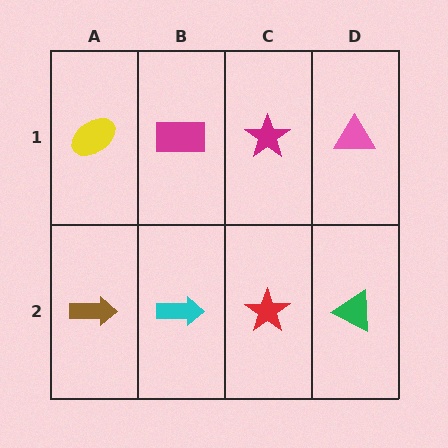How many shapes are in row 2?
4 shapes.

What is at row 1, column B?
A magenta rectangle.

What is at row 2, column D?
A green triangle.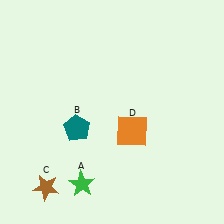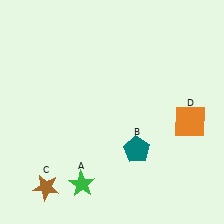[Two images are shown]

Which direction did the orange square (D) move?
The orange square (D) moved right.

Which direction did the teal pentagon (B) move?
The teal pentagon (B) moved right.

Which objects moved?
The objects that moved are: the teal pentagon (B), the orange square (D).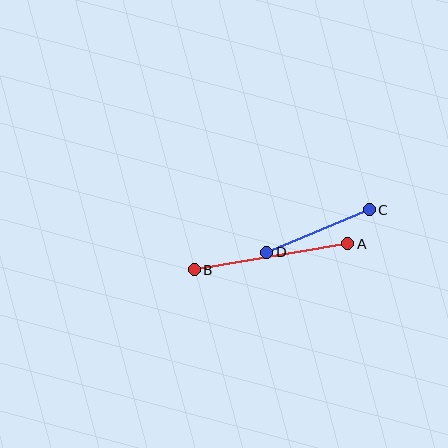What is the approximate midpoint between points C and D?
The midpoint is at approximately (318, 231) pixels.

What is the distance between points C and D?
The distance is approximately 111 pixels.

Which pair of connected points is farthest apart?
Points A and B are farthest apart.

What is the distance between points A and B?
The distance is approximately 156 pixels.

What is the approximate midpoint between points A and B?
The midpoint is at approximately (271, 257) pixels.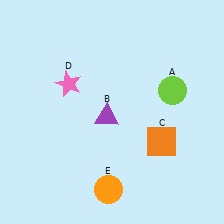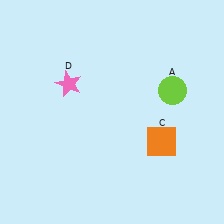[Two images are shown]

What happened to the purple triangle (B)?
The purple triangle (B) was removed in Image 2. It was in the bottom-left area of Image 1.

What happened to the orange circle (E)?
The orange circle (E) was removed in Image 2. It was in the bottom-left area of Image 1.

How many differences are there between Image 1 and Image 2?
There are 2 differences between the two images.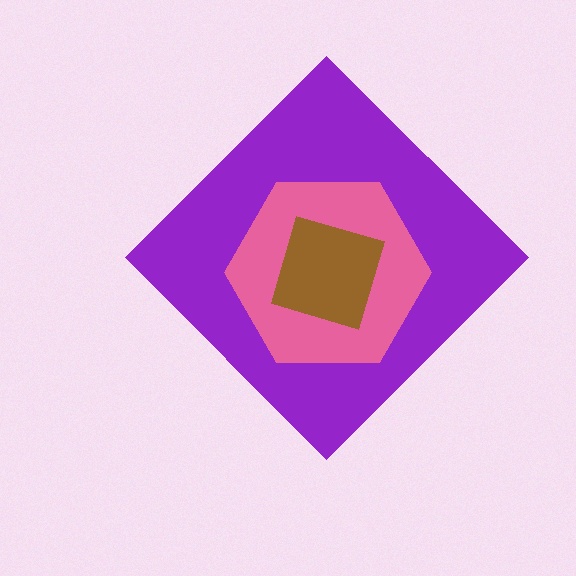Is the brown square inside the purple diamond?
Yes.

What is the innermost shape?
The brown square.